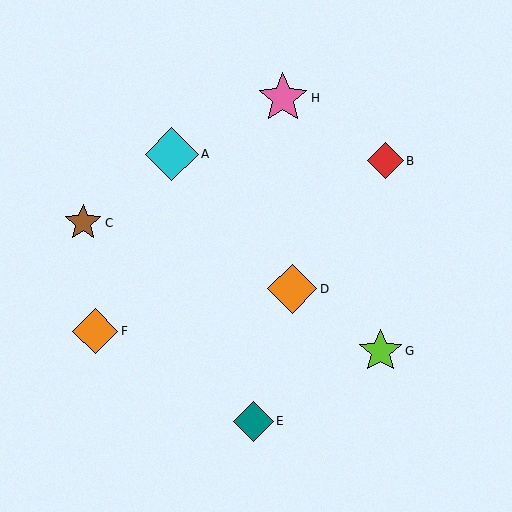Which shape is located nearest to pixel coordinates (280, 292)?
The orange diamond (labeled D) at (292, 289) is nearest to that location.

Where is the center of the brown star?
The center of the brown star is at (83, 223).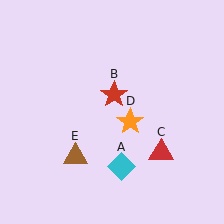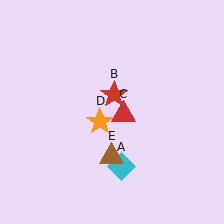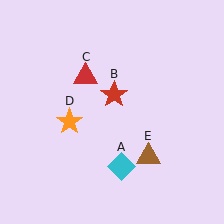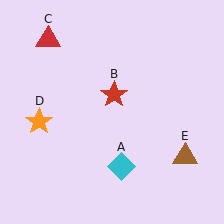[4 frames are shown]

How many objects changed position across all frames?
3 objects changed position: red triangle (object C), orange star (object D), brown triangle (object E).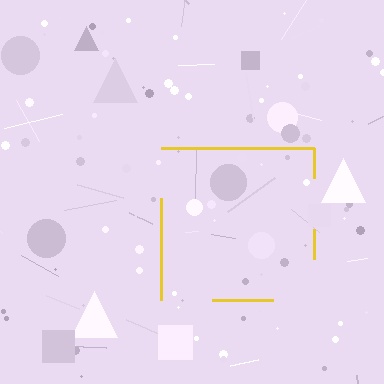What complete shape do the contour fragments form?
The contour fragments form a square.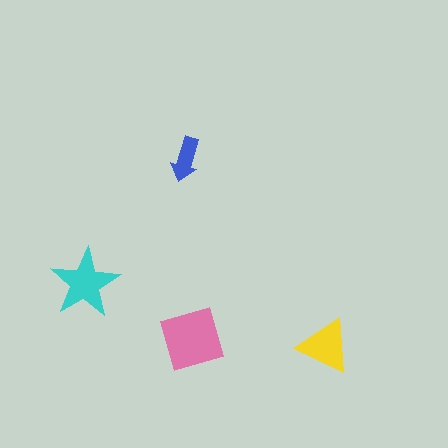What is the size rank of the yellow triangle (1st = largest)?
3rd.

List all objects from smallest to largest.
The blue arrow, the yellow triangle, the cyan star, the pink diamond.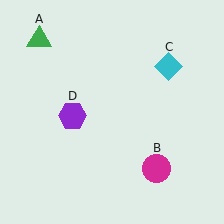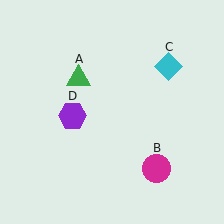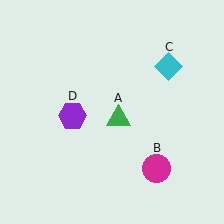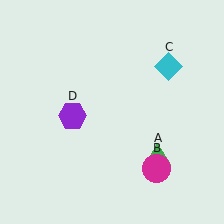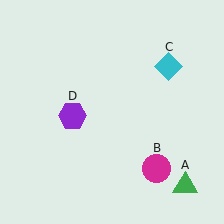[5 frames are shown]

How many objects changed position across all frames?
1 object changed position: green triangle (object A).